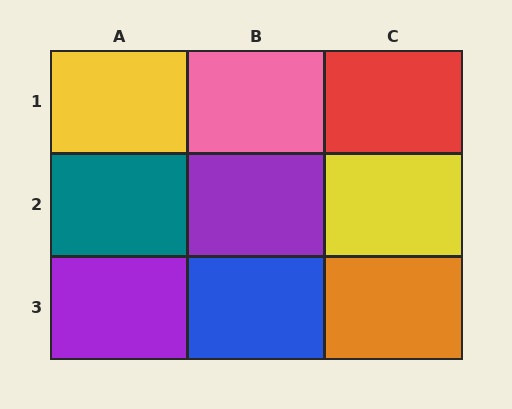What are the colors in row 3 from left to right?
Purple, blue, orange.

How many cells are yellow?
2 cells are yellow.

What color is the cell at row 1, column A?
Yellow.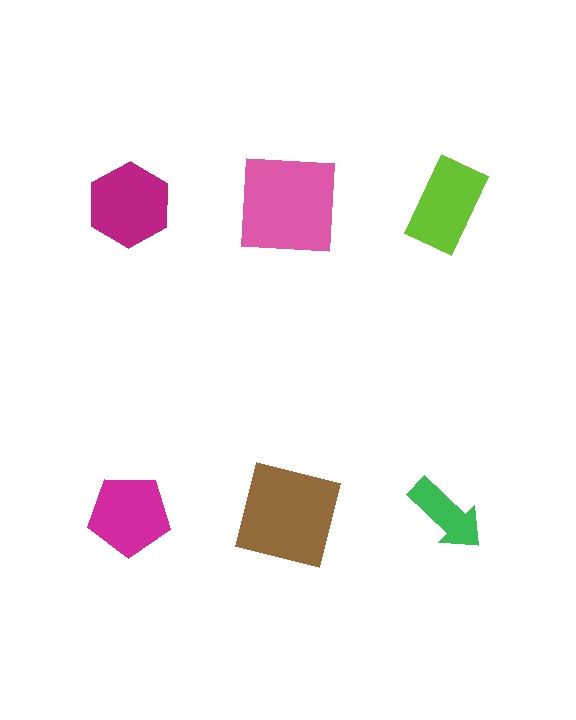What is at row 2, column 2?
A brown square.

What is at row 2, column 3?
A green arrow.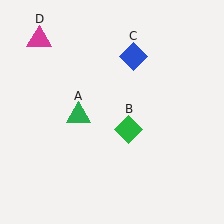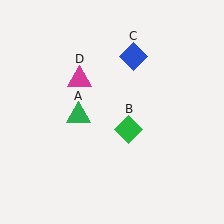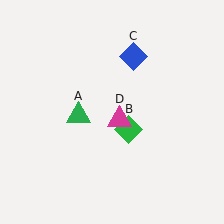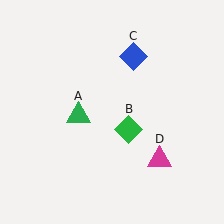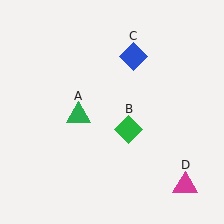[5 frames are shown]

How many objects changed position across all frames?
1 object changed position: magenta triangle (object D).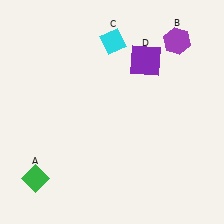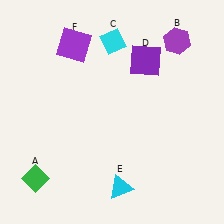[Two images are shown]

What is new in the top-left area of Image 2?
A purple square (F) was added in the top-left area of Image 2.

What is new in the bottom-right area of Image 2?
A cyan triangle (E) was added in the bottom-right area of Image 2.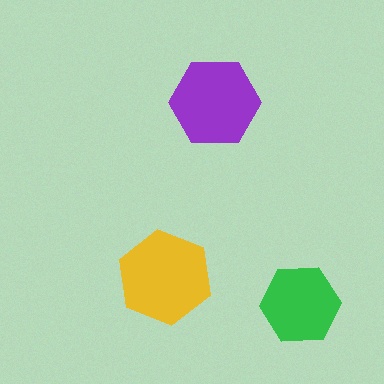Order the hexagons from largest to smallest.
the yellow one, the purple one, the green one.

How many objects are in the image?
There are 3 objects in the image.